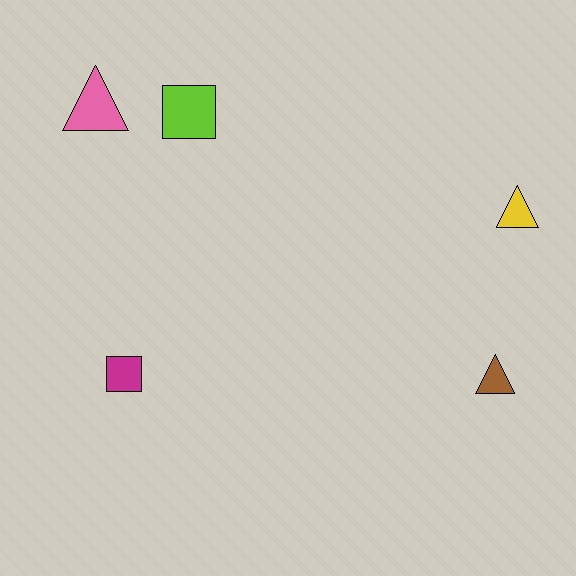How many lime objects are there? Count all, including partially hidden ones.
There is 1 lime object.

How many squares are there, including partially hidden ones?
There are 2 squares.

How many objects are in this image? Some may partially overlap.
There are 5 objects.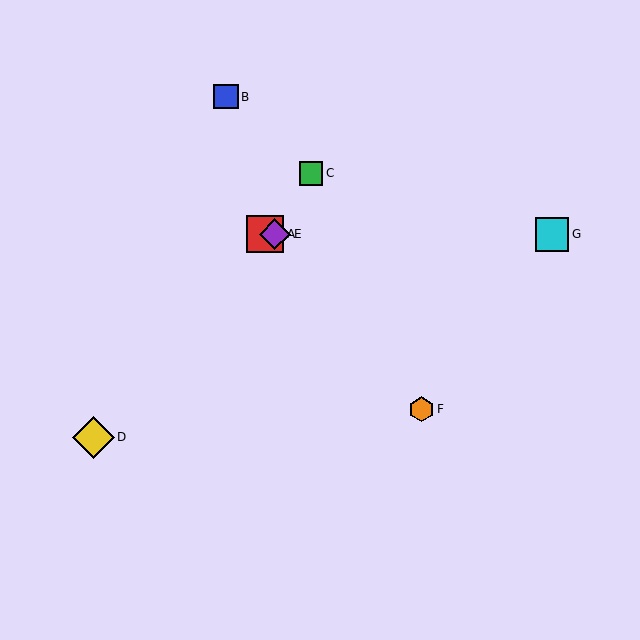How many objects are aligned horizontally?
3 objects (A, E, G) are aligned horizontally.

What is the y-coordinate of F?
Object F is at y≈409.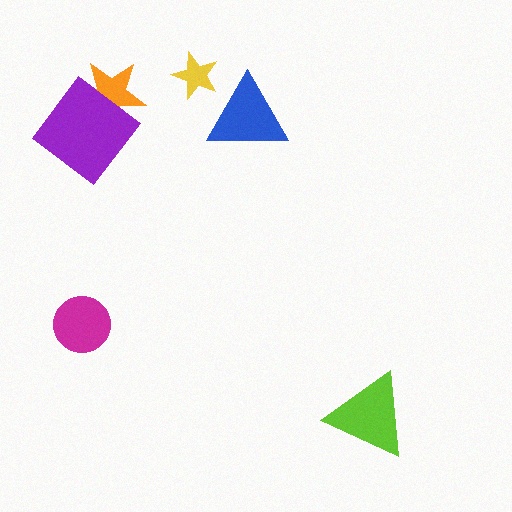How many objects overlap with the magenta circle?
0 objects overlap with the magenta circle.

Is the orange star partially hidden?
Yes, it is partially covered by another shape.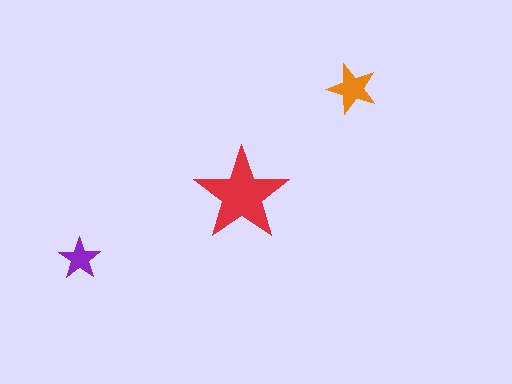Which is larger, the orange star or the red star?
The red one.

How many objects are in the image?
There are 3 objects in the image.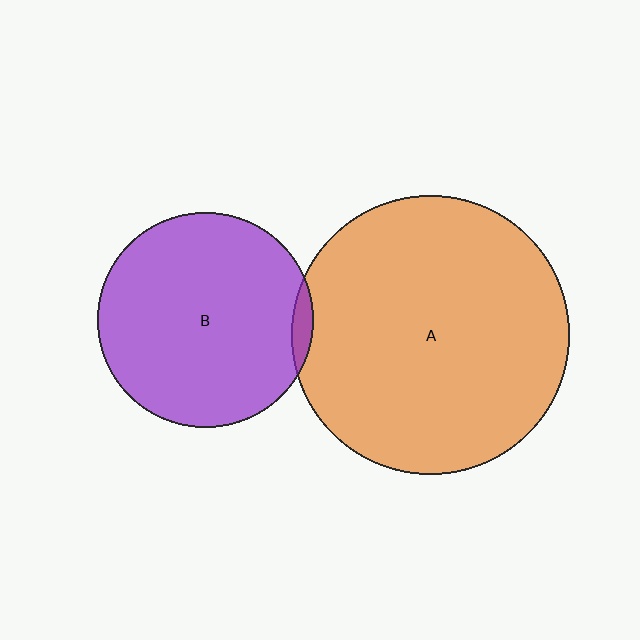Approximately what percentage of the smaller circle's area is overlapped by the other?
Approximately 5%.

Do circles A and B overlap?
Yes.